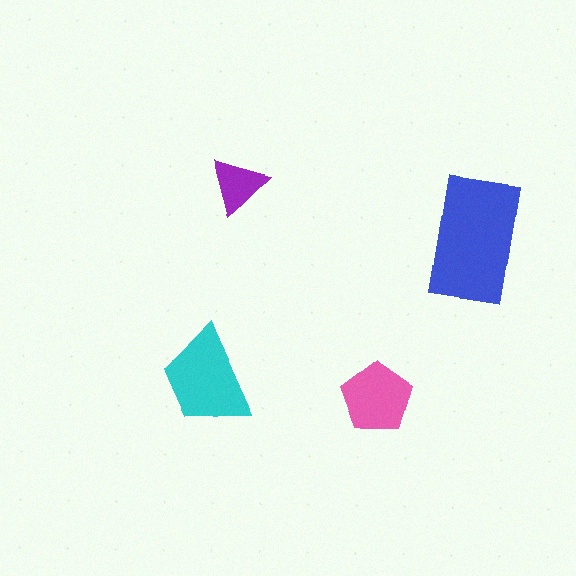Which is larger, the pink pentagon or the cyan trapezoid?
The cyan trapezoid.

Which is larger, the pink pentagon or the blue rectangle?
The blue rectangle.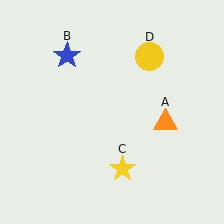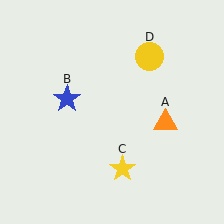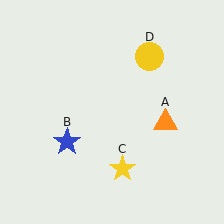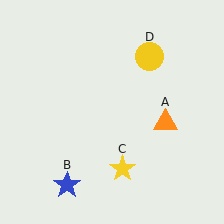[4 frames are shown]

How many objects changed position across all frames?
1 object changed position: blue star (object B).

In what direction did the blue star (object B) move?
The blue star (object B) moved down.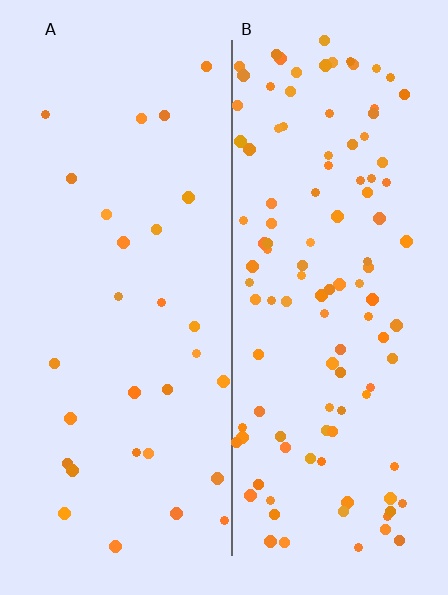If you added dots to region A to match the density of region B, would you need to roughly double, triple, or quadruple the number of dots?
Approximately quadruple.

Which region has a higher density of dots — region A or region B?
B (the right).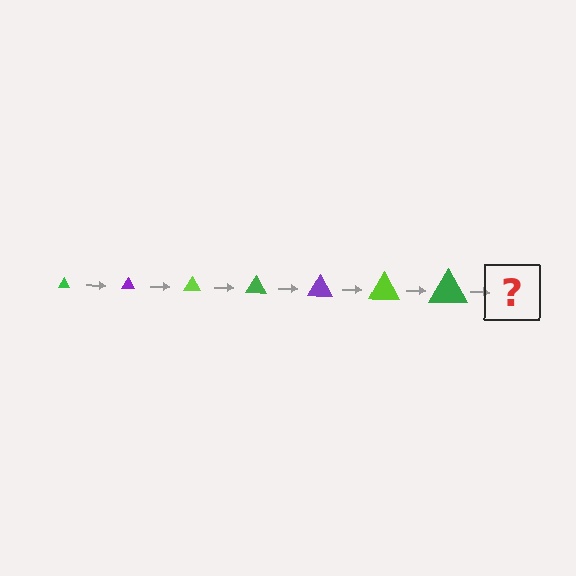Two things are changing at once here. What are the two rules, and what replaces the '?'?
The two rules are that the triangle grows larger each step and the color cycles through green, purple, and lime. The '?' should be a purple triangle, larger than the previous one.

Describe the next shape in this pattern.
It should be a purple triangle, larger than the previous one.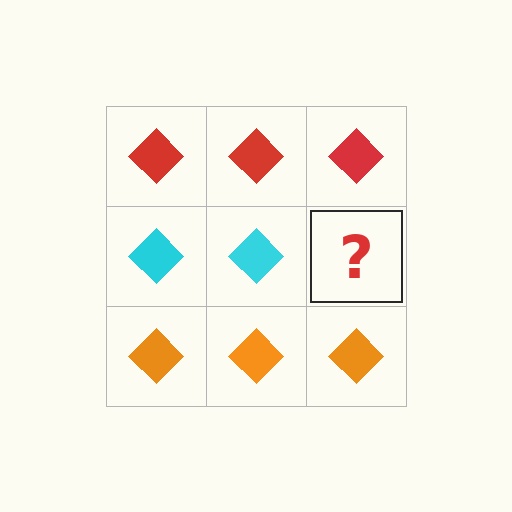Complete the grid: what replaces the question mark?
The question mark should be replaced with a cyan diamond.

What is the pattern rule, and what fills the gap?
The rule is that each row has a consistent color. The gap should be filled with a cyan diamond.